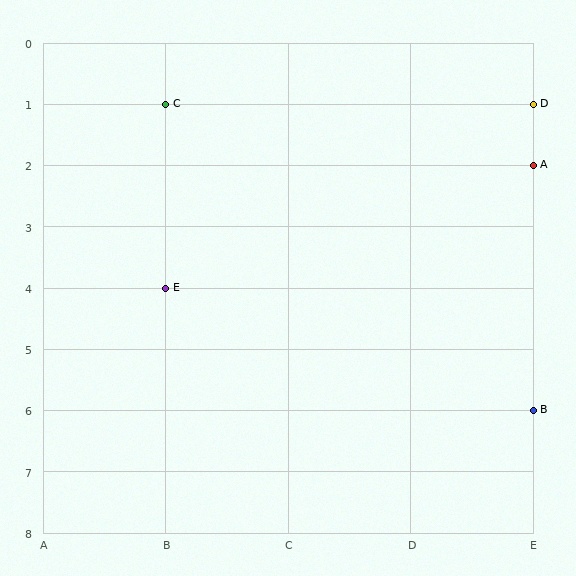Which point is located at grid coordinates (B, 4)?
Point E is at (B, 4).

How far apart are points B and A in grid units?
Points B and A are 4 rows apart.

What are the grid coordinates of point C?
Point C is at grid coordinates (B, 1).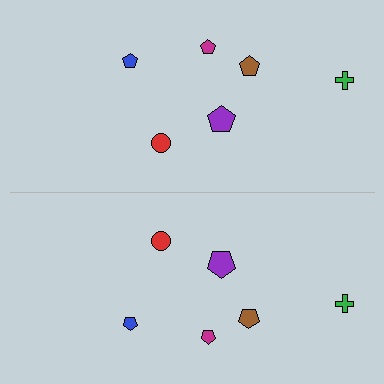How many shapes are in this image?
There are 12 shapes in this image.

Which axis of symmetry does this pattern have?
The pattern has a horizontal axis of symmetry running through the center of the image.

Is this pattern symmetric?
Yes, this pattern has bilateral (reflection) symmetry.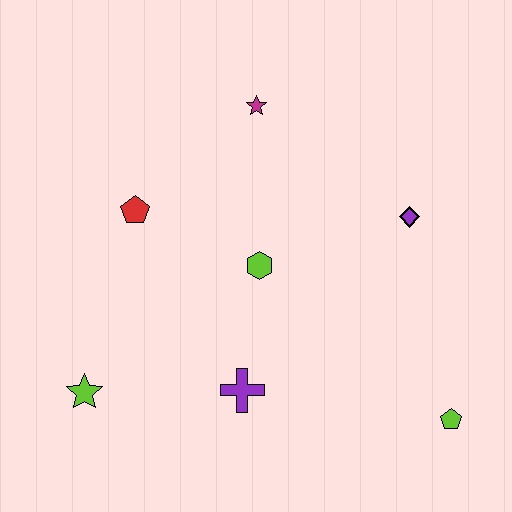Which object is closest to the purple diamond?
The lime hexagon is closest to the purple diamond.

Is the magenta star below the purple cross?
No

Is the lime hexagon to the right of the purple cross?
Yes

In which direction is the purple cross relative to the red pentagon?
The purple cross is below the red pentagon.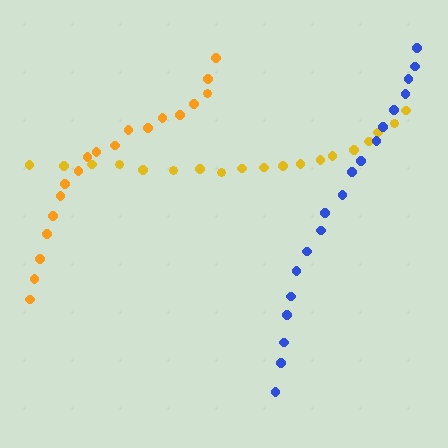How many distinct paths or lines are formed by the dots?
There are 3 distinct paths.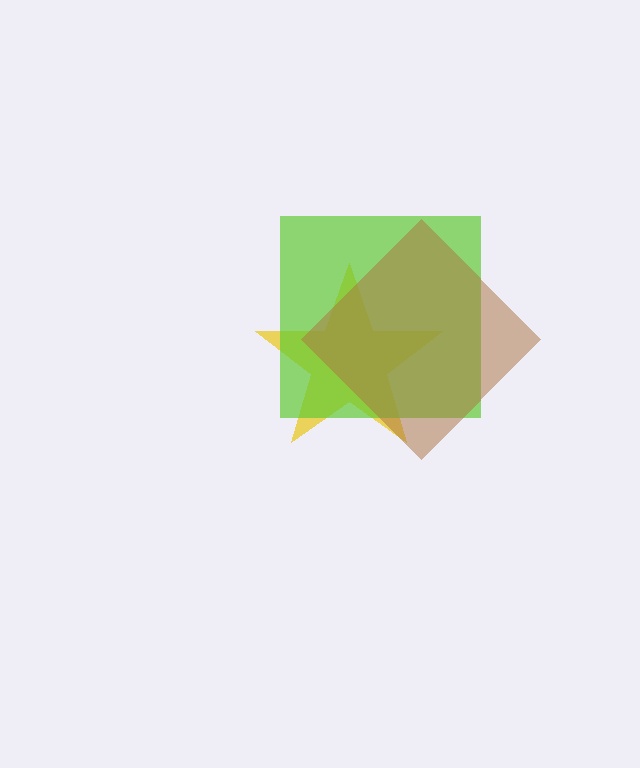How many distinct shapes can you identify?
There are 3 distinct shapes: a yellow star, a lime square, a brown diamond.